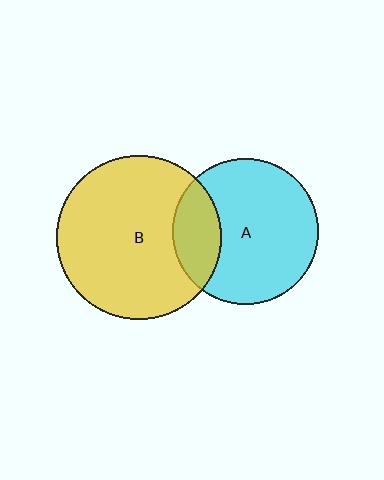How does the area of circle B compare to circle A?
Approximately 1.3 times.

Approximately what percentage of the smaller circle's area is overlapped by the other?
Approximately 25%.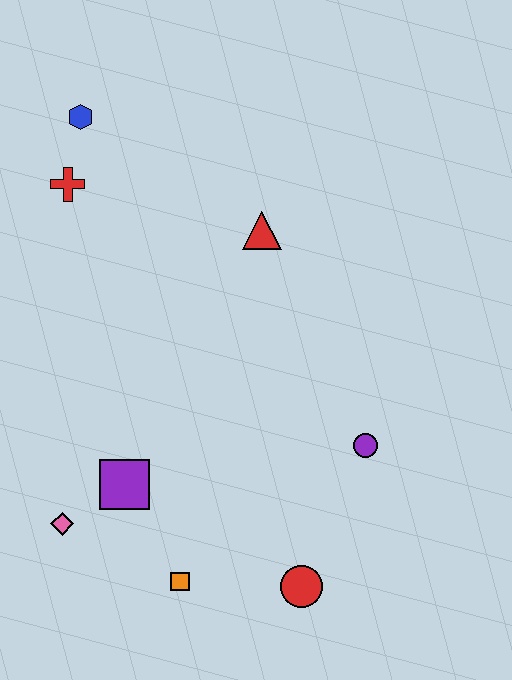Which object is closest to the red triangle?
The red cross is closest to the red triangle.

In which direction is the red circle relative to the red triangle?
The red circle is below the red triangle.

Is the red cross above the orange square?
Yes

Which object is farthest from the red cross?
The red circle is farthest from the red cross.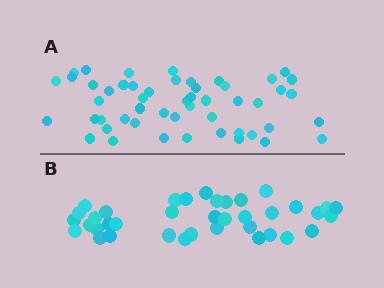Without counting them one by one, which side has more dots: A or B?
Region A (the top region) has more dots.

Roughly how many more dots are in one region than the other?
Region A has approximately 15 more dots than region B.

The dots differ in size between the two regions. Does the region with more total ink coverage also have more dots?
No. Region B has more total ink coverage because its dots are larger, but region A actually contains more individual dots. Total area can be misleading — the number of items is what matters here.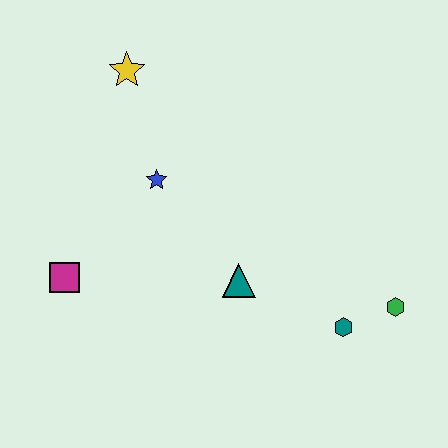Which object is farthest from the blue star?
The green hexagon is farthest from the blue star.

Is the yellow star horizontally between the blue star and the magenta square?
Yes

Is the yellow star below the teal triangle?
No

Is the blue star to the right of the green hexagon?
No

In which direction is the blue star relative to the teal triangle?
The blue star is above the teal triangle.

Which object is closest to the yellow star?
The blue star is closest to the yellow star.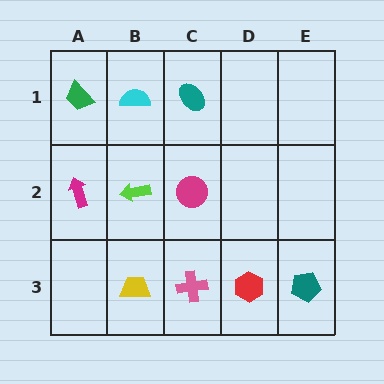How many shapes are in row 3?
4 shapes.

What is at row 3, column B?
A yellow trapezoid.